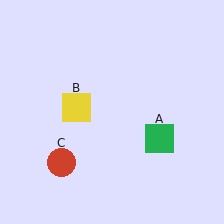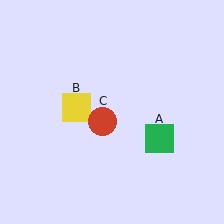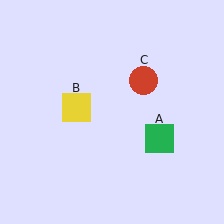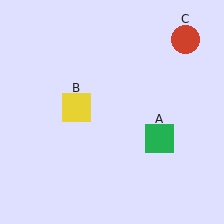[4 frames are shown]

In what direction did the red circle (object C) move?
The red circle (object C) moved up and to the right.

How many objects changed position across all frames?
1 object changed position: red circle (object C).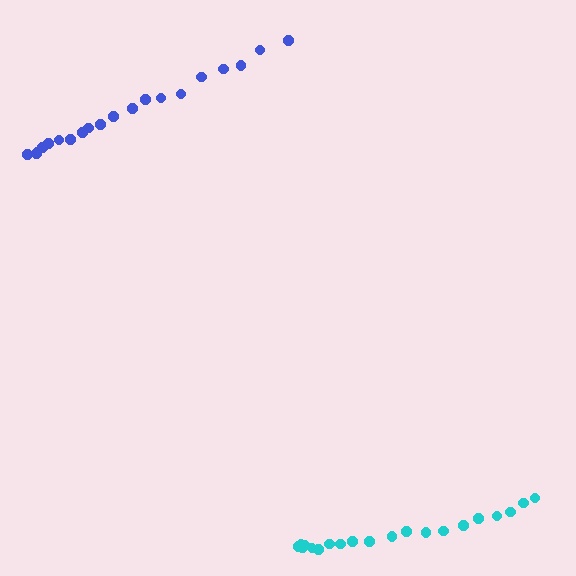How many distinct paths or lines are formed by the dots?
There are 2 distinct paths.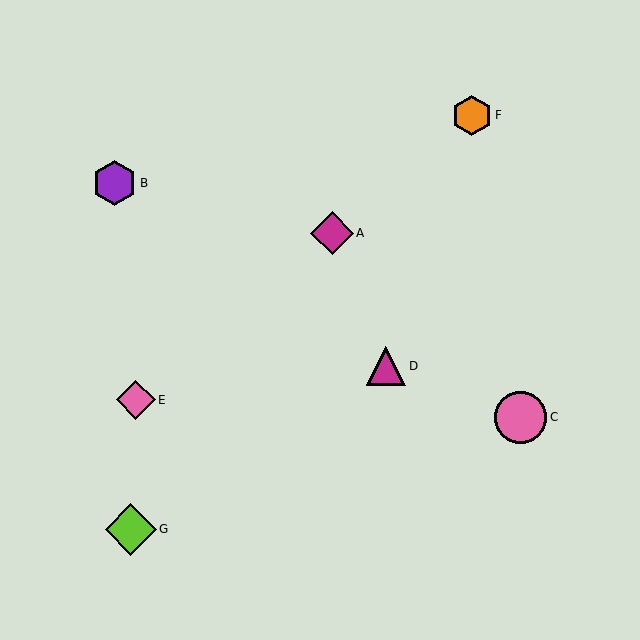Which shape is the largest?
The pink circle (labeled C) is the largest.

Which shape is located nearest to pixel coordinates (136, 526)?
The lime diamond (labeled G) at (131, 530) is nearest to that location.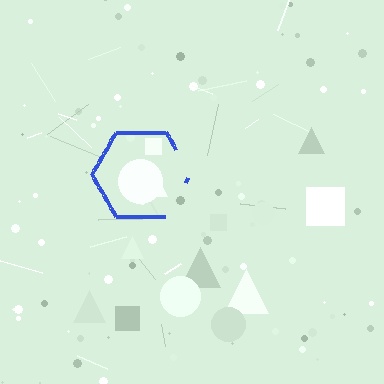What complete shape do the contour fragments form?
The contour fragments form a hexagon.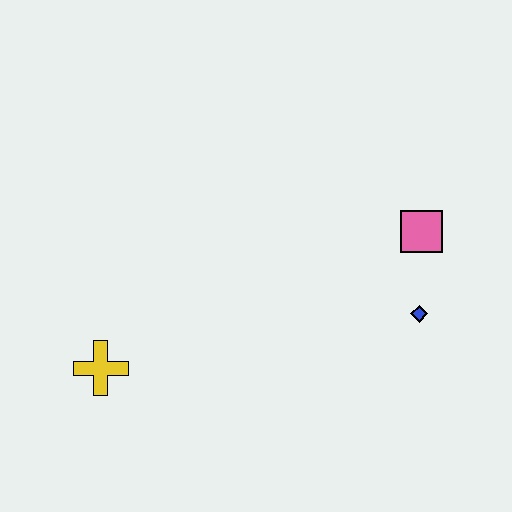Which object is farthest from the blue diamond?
The yellow cross is farthest from the blue diamond.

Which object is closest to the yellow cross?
The blue diamond is closest to the yellow cross.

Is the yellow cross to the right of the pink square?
No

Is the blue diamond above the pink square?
No